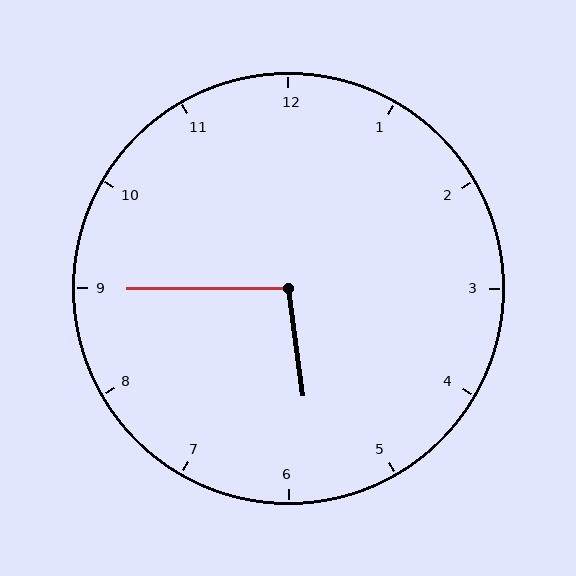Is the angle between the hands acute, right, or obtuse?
It is obtuse.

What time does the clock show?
5:45.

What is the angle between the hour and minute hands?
Approximately 98 degrees.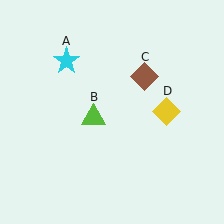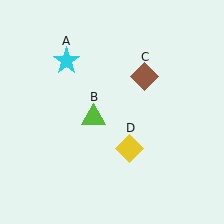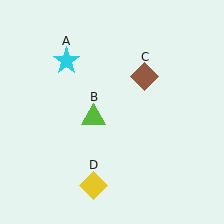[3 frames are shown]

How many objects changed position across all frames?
1 object changed position: yellow diamond (object D).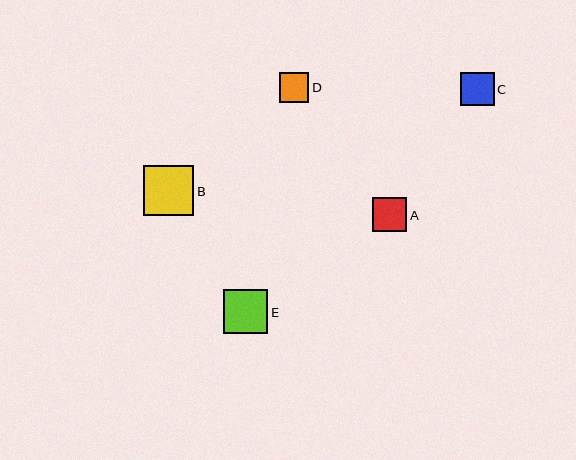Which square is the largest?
Square B is the largest with a size of approximately 51 pixels.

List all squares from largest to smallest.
From largest to smallest: B, E, C, A, D.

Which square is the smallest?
Square D is the smallest with a size of approximately 30 pixels.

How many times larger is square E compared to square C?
Square E is approximately 1.3 times the size of square C.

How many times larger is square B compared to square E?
Square B is approximately 1.1 times the size of square E.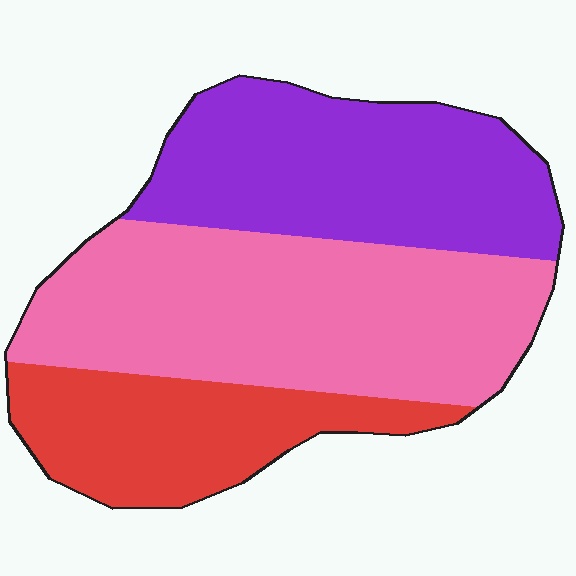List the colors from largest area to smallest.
From largest to smallest: pink, purple, red.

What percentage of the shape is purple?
Purple covers about 35% of the shape.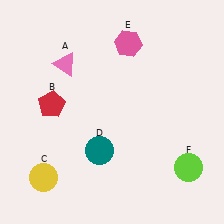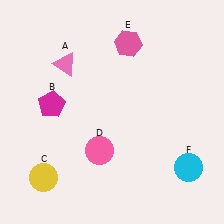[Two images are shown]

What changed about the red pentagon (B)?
In Image 1, B is red. In Image 2, it changed to magenta.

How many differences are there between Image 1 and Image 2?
There are 3 differences between the two images.